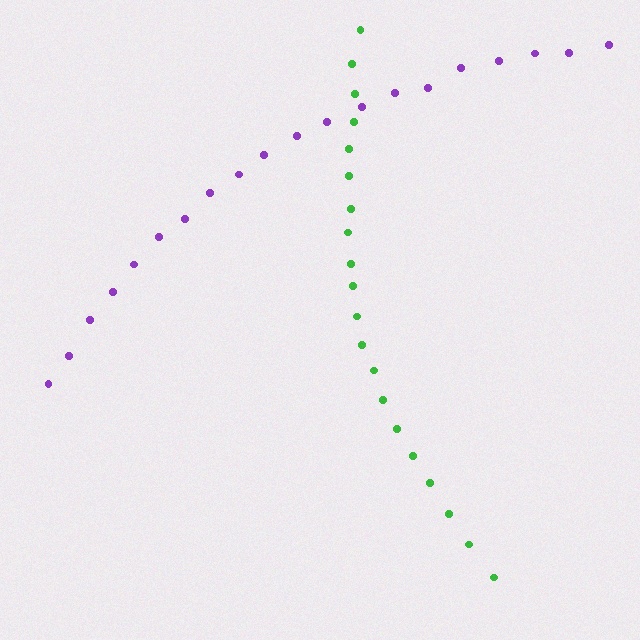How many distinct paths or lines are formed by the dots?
There are 2 distinct paths.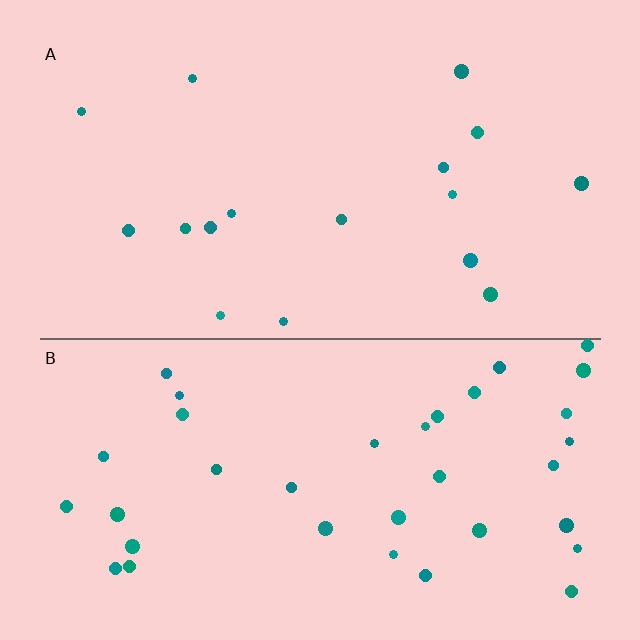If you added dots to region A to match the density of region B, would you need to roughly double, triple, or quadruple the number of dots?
Approximately double.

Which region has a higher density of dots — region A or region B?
B (the bottom).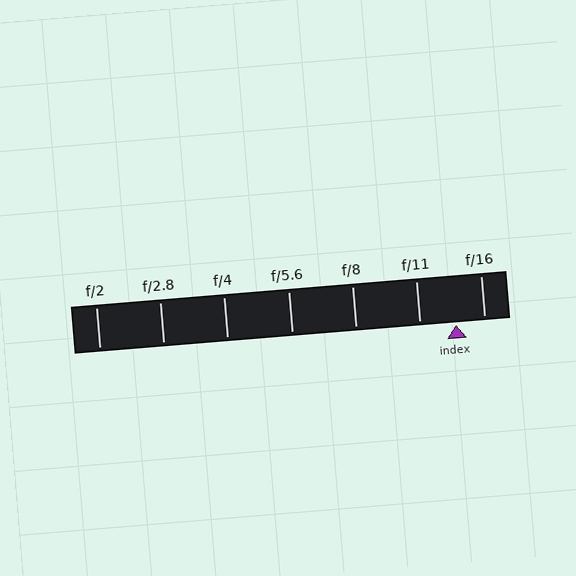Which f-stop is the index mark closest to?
The index mark is closest to f/16.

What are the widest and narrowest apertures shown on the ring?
The widest aperture shown is f/2 and the narrowest is f/16.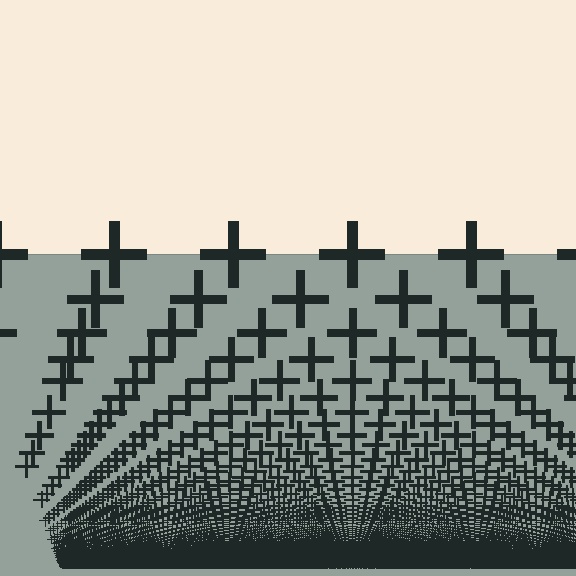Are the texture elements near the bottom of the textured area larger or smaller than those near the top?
Smaller. The gradient is inverted — elements near the bottom are smaller and denser.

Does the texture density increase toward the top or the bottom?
Density increases toward the bottom.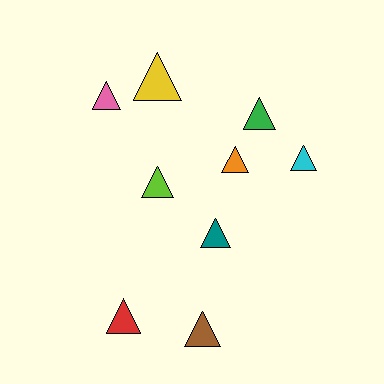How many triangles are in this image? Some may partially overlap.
There are 9 triangles.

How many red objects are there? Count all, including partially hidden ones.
There is 1 red object.